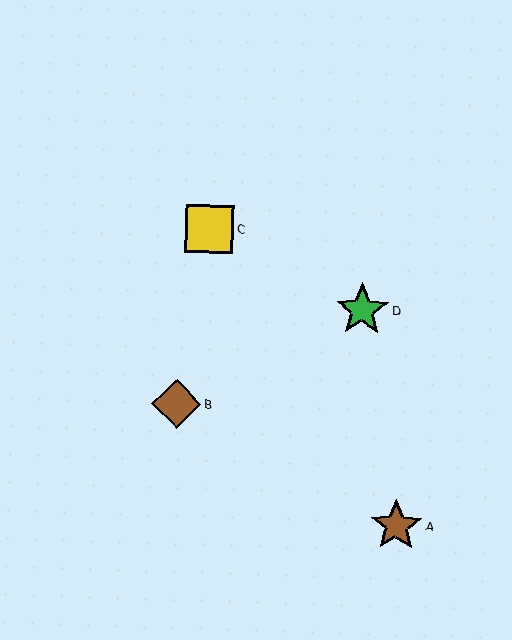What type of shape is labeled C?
Shape C is a yellow square.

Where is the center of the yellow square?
The center of the yellow square is at (210, 229).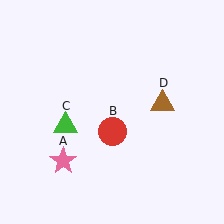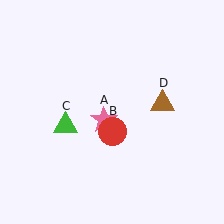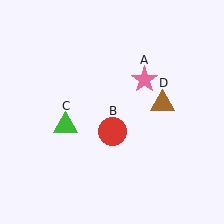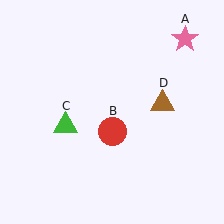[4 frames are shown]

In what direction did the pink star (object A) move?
The pink star (object A) moved up and to the right.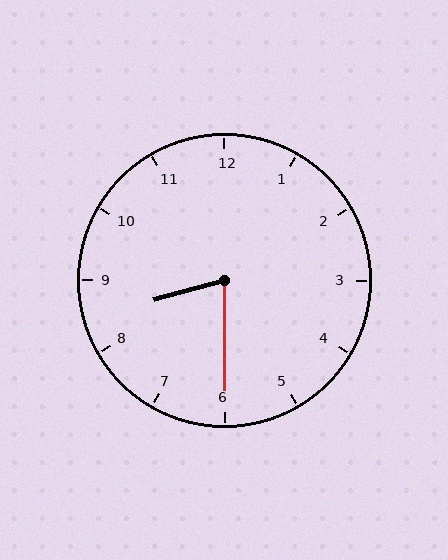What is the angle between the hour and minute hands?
Approximately 75 degrees.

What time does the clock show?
8:30.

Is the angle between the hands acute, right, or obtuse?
It is acute.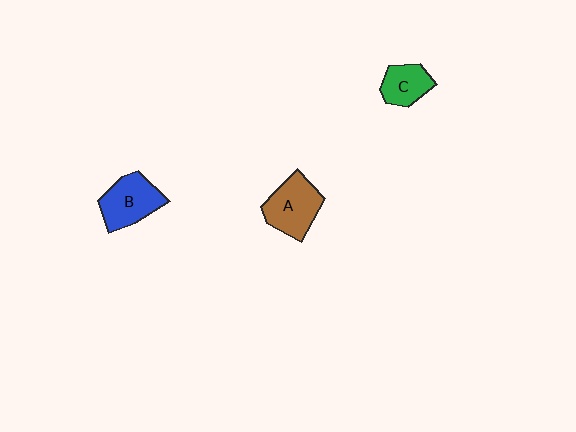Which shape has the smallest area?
Shape C (green).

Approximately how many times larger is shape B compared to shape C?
Approximately 1.5 times.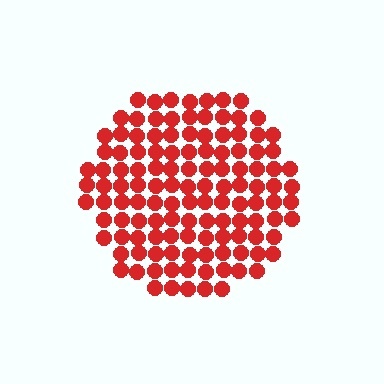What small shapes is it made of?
It is made of small circles.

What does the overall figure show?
The overall figure shows a circle.